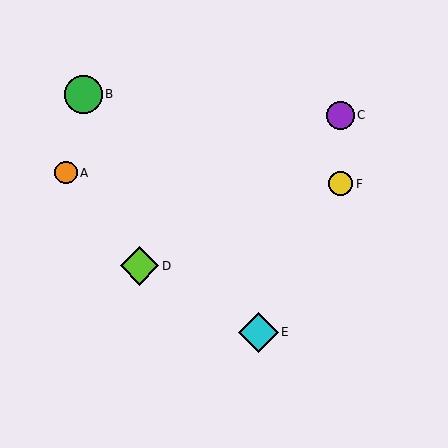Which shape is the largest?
The cyan diamond (labeled E) is the largest.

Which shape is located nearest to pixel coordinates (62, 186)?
The orange circle (labeled A) at (66, 173) is nearest to that location.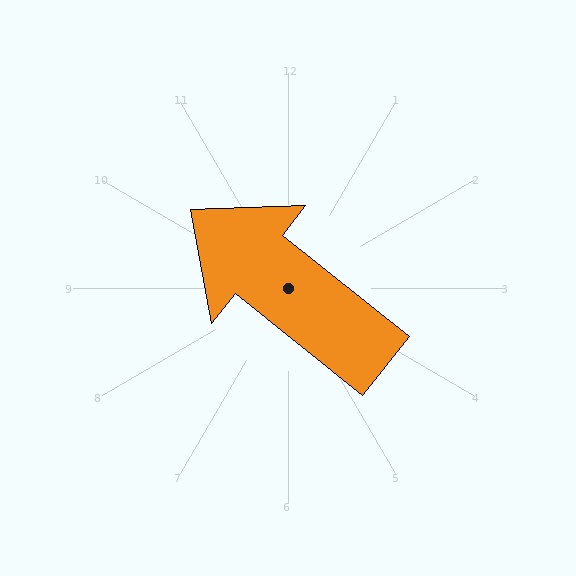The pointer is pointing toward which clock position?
Roughly 10 o'clock.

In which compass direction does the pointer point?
Northwest.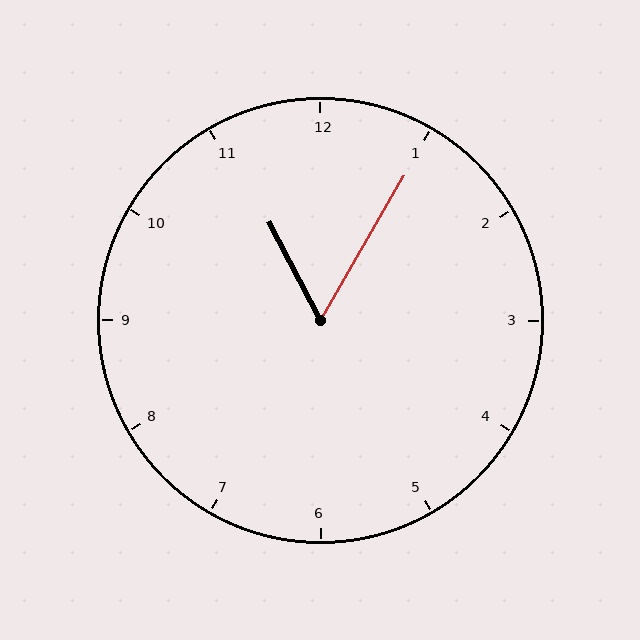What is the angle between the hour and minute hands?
Approximately 58 degrees.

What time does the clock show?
11:05.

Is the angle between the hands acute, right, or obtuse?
It is acute.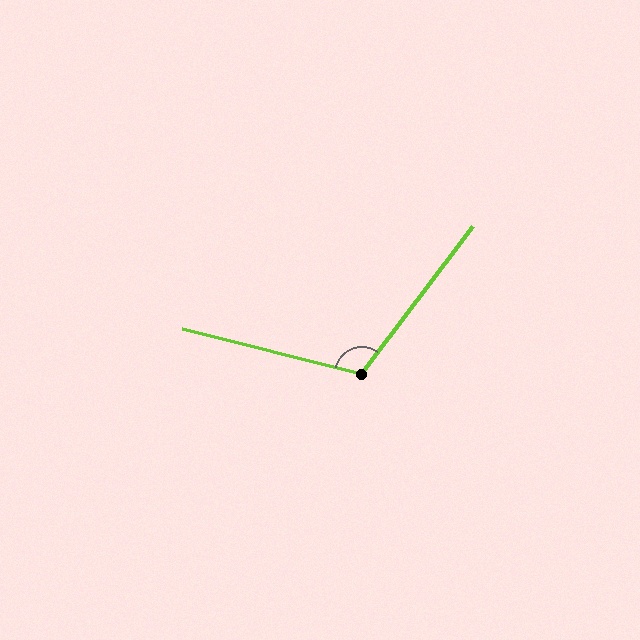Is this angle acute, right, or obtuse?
It is obtuse.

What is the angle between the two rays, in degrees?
Approximately 113 degrees.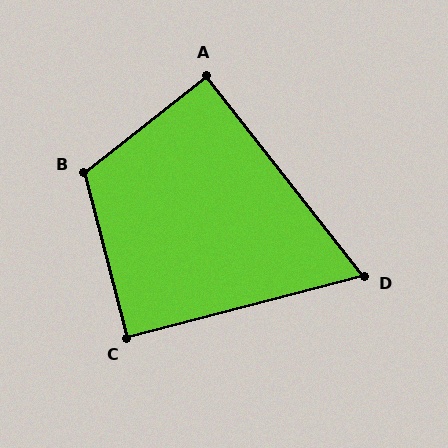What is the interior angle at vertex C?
Approximately 90 degrees (approximately right).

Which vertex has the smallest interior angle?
D, at approximately 66 degrees.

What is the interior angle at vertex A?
Approximately 90 degrees (approximately right).